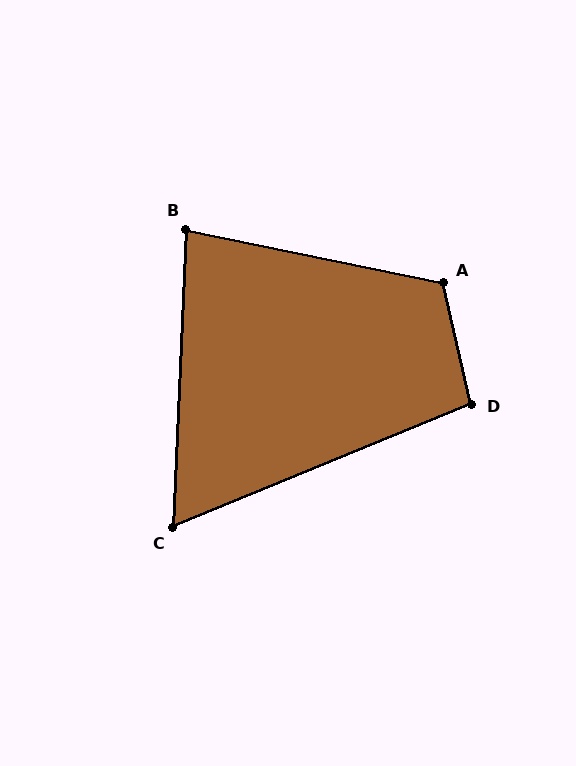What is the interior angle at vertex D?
Approximately 99 degrees (obtuse).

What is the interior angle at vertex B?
Approximately 81 degrees (acute).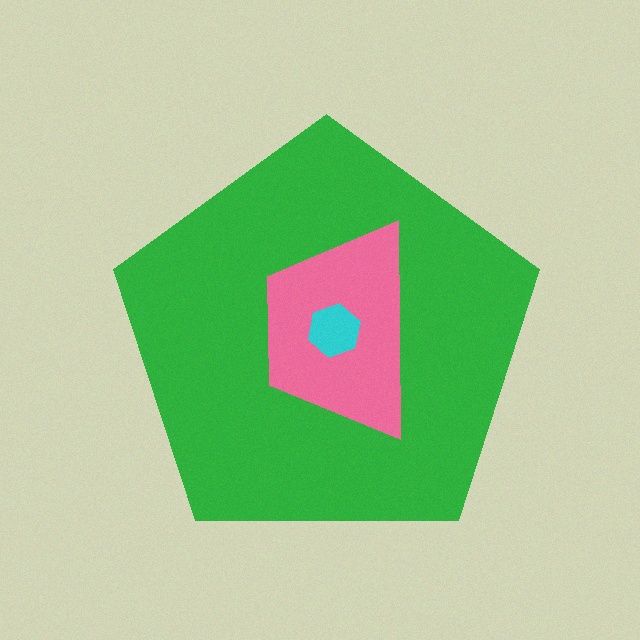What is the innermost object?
The cyan hexagon.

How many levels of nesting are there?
3.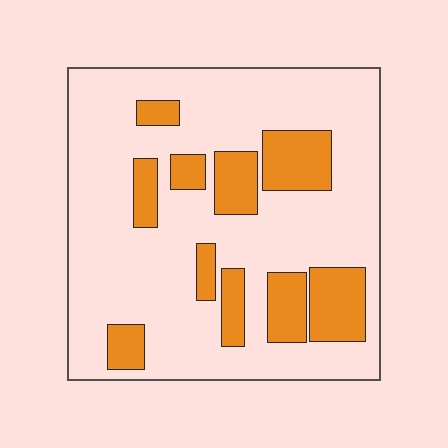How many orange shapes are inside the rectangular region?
10.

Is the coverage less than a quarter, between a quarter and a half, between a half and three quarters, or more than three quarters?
Less than a quarter.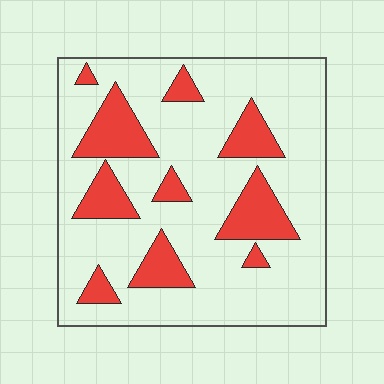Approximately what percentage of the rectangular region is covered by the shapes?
Approximately 25%.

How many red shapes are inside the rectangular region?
10.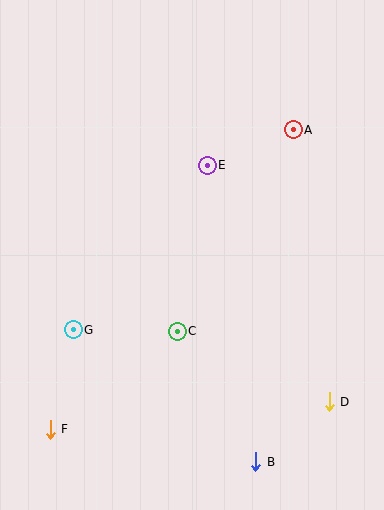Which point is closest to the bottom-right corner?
Point D is closest to the bottom-right corner.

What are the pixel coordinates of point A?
Point A is at (293, 130).